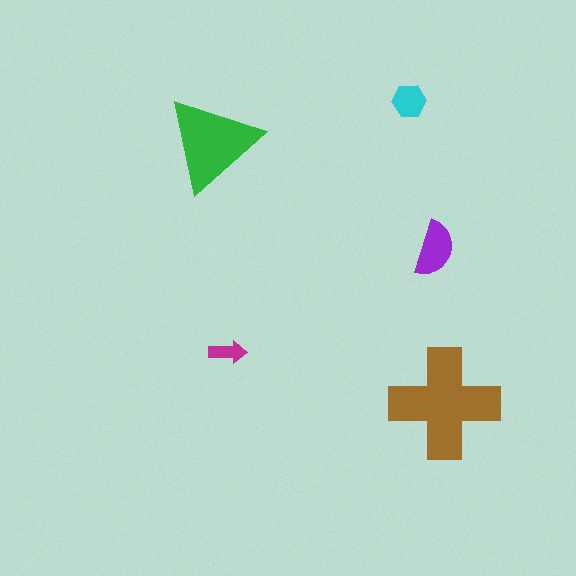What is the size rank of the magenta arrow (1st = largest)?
5th.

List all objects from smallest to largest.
The magenta arrow, the cyan hexagon, the purple semicircle, the green triangle, the brown cross.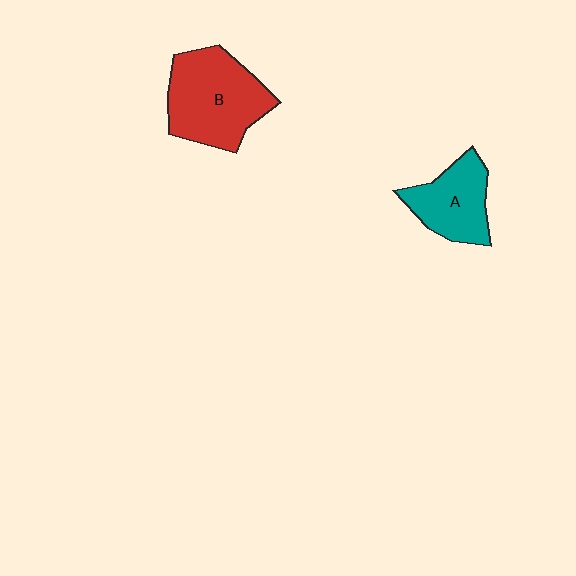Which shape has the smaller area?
Shape A (teal).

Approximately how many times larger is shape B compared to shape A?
Approximately 1.5 times.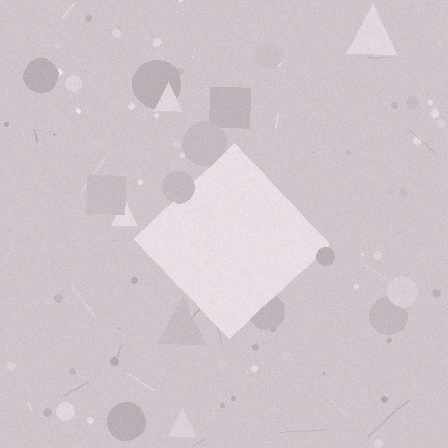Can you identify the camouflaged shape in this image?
The camouflaged shape is a diamond.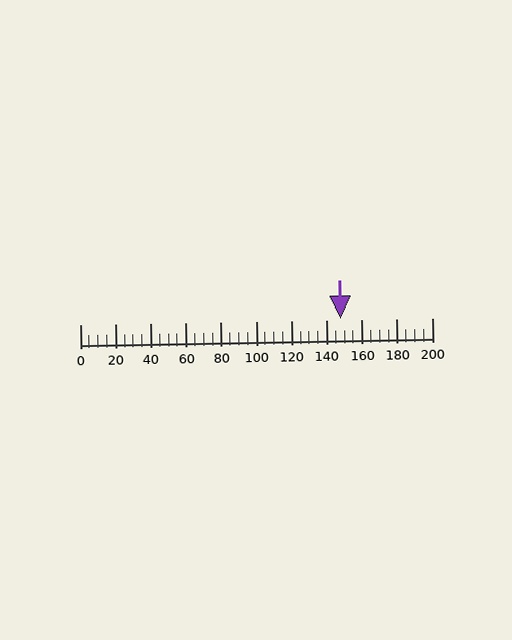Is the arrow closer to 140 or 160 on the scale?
The arrow is closer to 140.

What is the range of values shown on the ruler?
The ruler shows values from 0 to 200.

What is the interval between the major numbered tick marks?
The major tick marks are spaced 20 units apart.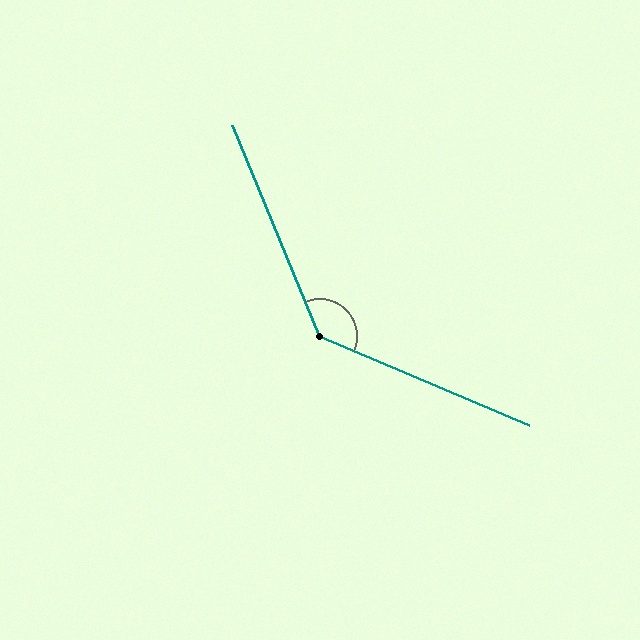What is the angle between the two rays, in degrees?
Approximately 136 degrees.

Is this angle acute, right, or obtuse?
It is obtuse.